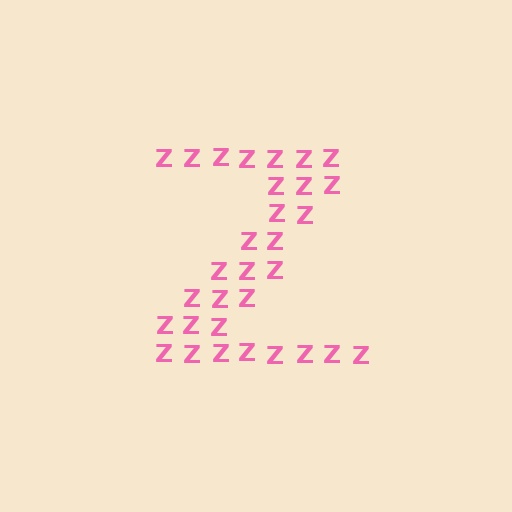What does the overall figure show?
The overall figure shows the letter Z.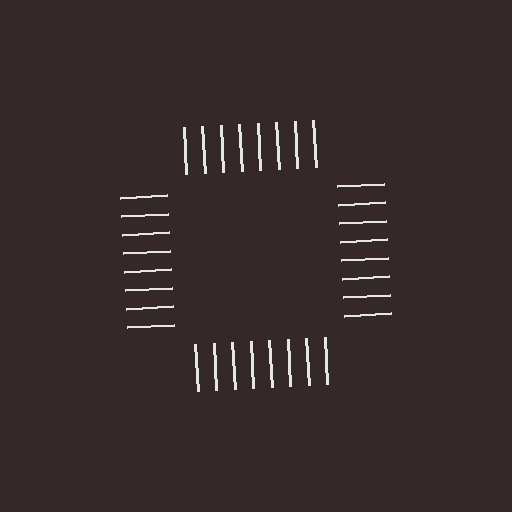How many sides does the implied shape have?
4 sides — the line-ends trace a square.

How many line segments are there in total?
32 — 8 along each of the 4 edges.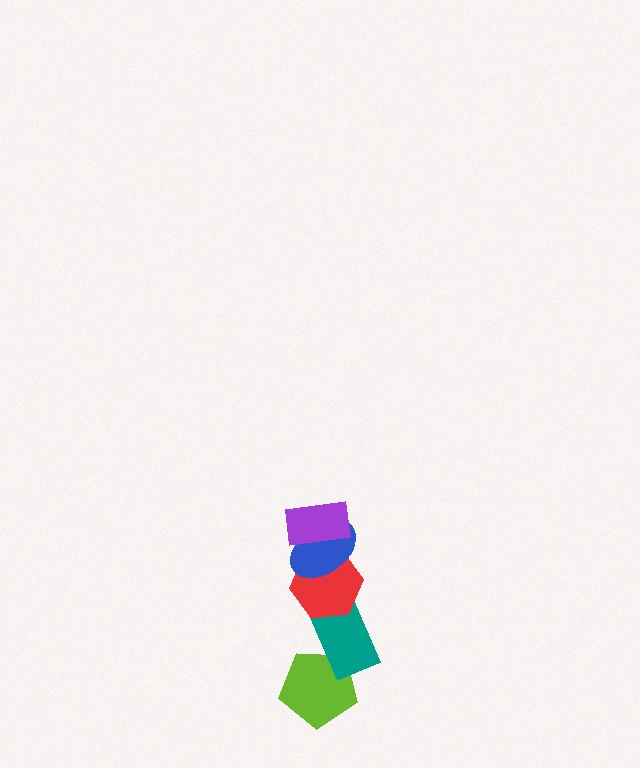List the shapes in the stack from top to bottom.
From top to bottom: the purple rectangle, the blue ellipse, the red hexagon, the teal rectangle, the lime pentagon.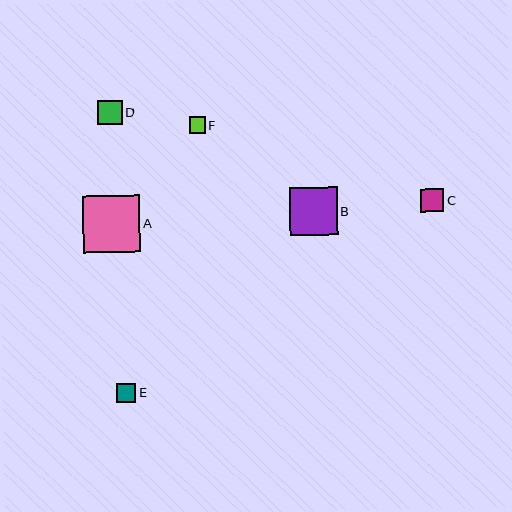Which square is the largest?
Square A is the largest with a size of approximately 57 pixels.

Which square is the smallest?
Square F is the smallest with a size of approximately 16 pixels.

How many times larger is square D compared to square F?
Square D is approximately 1.5 times the size of square F.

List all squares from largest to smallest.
From largest to smallest: A, B, D, C, E, F.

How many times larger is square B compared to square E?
Square B is approximately 2.5 times the size of square E.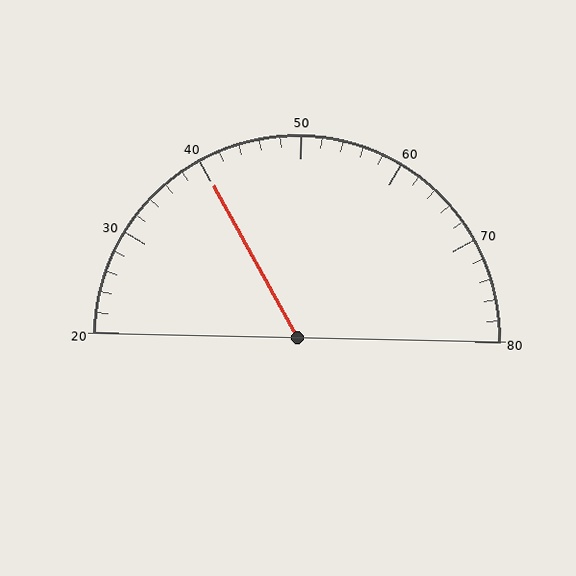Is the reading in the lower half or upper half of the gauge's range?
The reading is in the lower half of the range (20 to 80).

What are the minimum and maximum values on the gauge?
The gauge ranges from 20 to 80.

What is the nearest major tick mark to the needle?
The nearest major tick mark is 40.